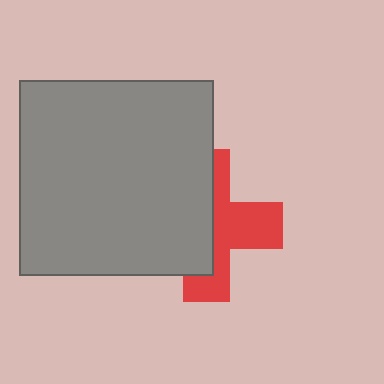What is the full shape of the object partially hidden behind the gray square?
The partially hidden object is a red cross.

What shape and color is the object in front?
The object in front is a gray square.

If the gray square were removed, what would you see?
You would see the complete red cross.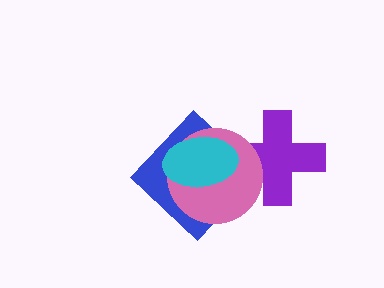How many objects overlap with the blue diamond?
3 objects overlap with the blue diamond.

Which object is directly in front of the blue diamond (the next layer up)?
The pink circle is directly in front of the blue diamond.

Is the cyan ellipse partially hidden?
No, no other shape covers it.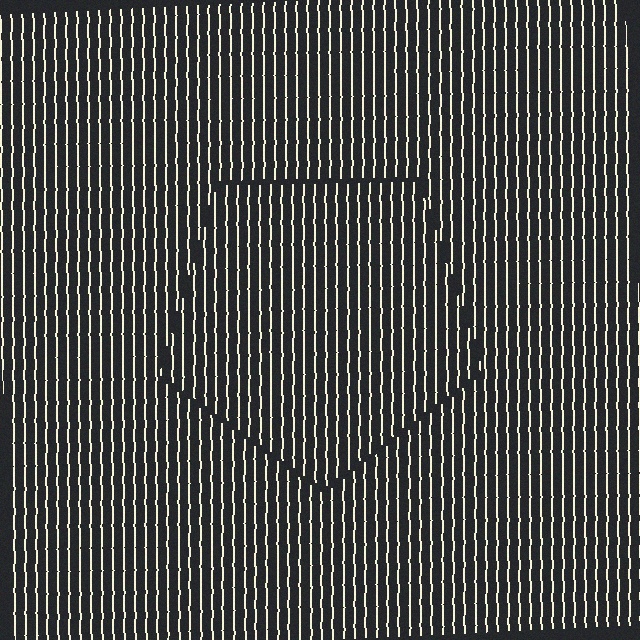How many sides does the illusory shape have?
5 sides — the line-ends trace a pentagon.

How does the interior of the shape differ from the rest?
The interior of the shape contains the same grating, shifted by half a period — the contour is defined by the phase discontinuity where line-ends from the inner and outer gratings abut.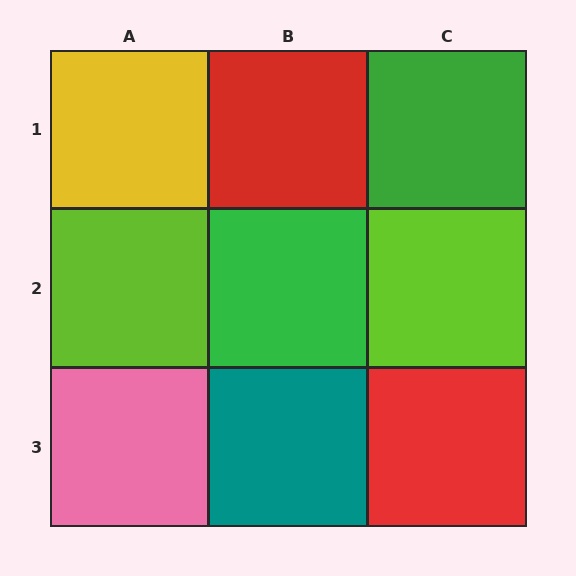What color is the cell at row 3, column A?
Pink.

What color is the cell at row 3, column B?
Teal.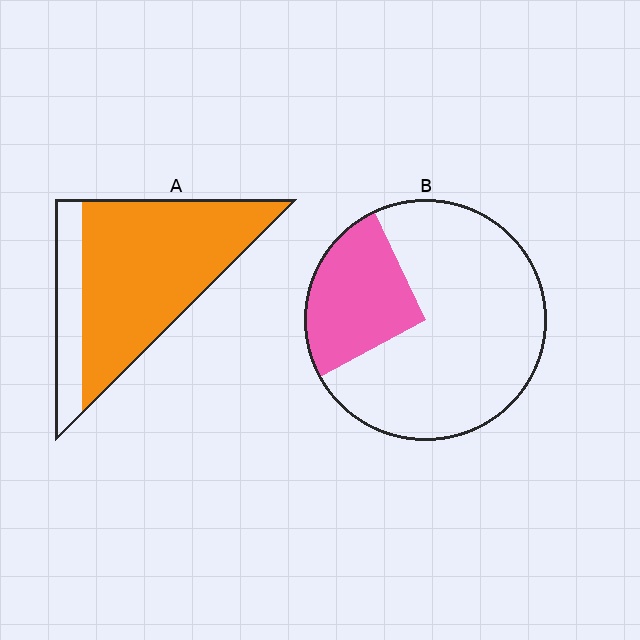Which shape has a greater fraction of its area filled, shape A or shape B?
Shape A.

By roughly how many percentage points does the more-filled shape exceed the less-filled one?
By roughly 55 percentage points (A over B).